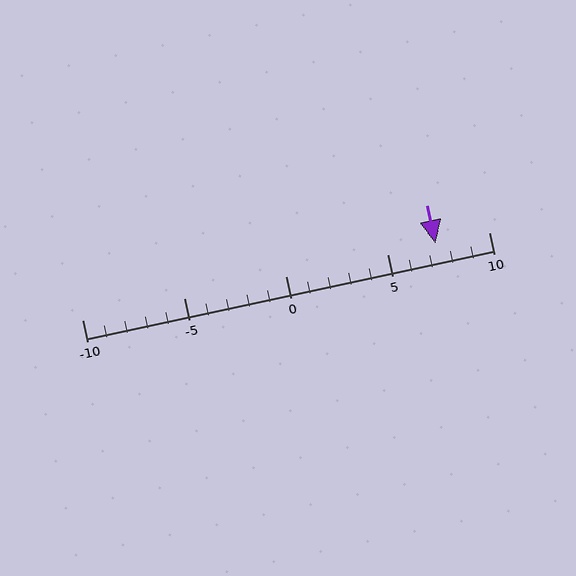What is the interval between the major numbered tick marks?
The major tick marks are spaced 5 units apart.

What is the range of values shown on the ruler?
The ruler shows values from -10 to 10.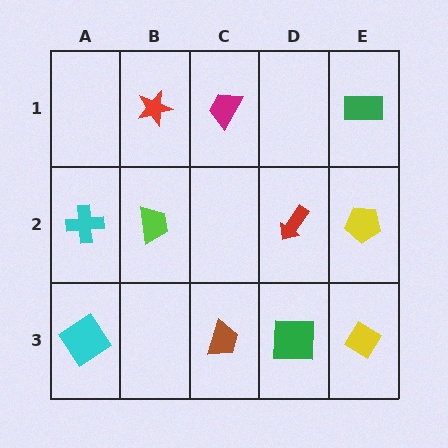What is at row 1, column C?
A magenta trapezoid.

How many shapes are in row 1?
3 shapes.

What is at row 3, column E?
A yellow diamond.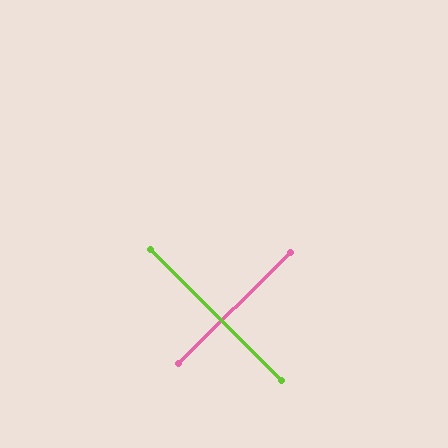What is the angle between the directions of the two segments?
Approximately 90 degrees.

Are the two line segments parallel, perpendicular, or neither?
Perpendicular — they meet at approximately 90°.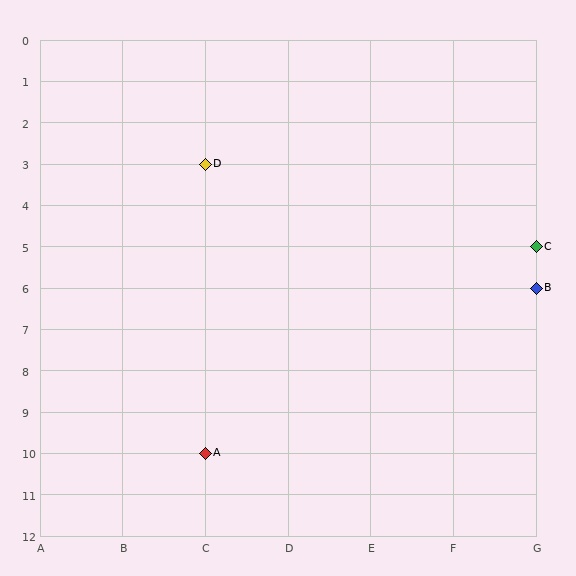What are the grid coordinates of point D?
Point D is at grid coordinates (C, 3).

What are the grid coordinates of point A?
Point A is at grid coordinates (C, 10).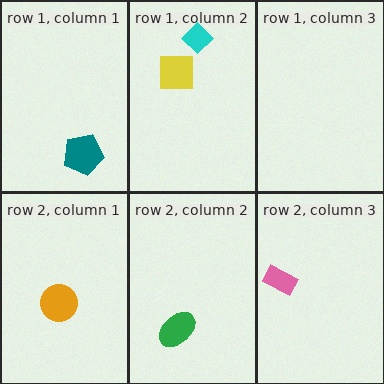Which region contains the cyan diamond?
The row 1, column 2 region.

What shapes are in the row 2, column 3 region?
The pink rectangle.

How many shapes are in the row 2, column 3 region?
1.